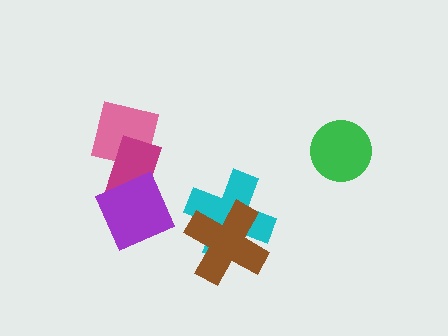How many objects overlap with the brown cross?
1 object overlaps with the brown cross.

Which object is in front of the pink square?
The magenta rectangle is in front of the pink square.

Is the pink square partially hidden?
Yes, it is partially covered by another shape.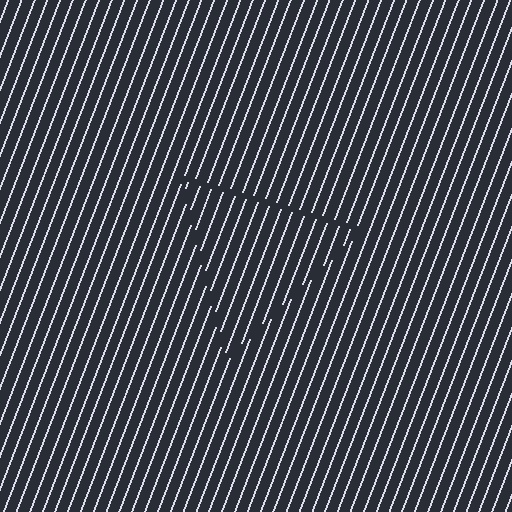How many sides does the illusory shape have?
3 sides — the line-ends trace a triangle.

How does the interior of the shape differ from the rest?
The interior of the shape contains the same grating, shifted by half a period — the contour is defined by the phase discontinuity where line-ends from the inner and outer gratings abut.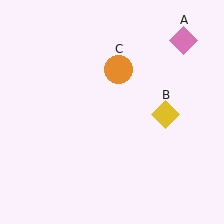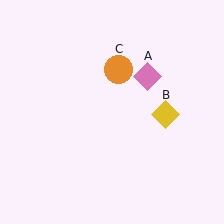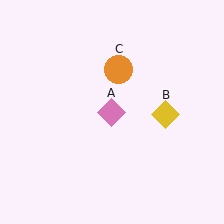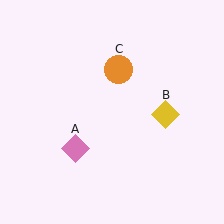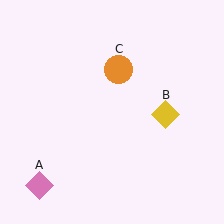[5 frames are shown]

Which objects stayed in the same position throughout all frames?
Yellow diamond (object B) and orange circle (object C) remained stationary.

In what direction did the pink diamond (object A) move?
The pink diamond (object A) moved down and to the left.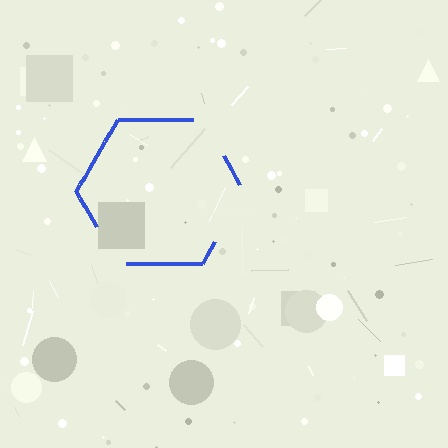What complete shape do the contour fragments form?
The contour fragments form a hexagon.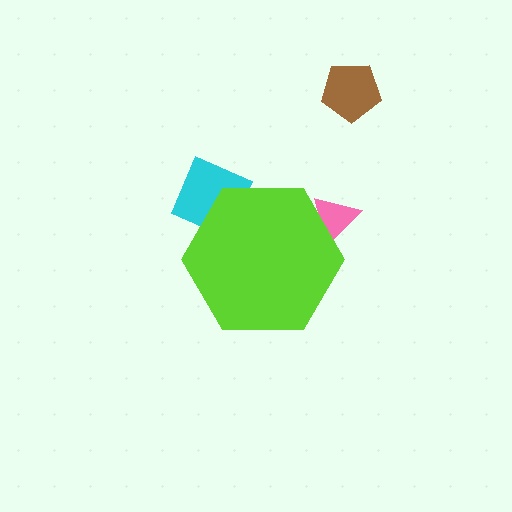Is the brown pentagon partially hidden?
No, the brown pentagon is fully visible.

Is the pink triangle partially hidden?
Yes, the pink triangle is partially hidden behind the lime hexagon.